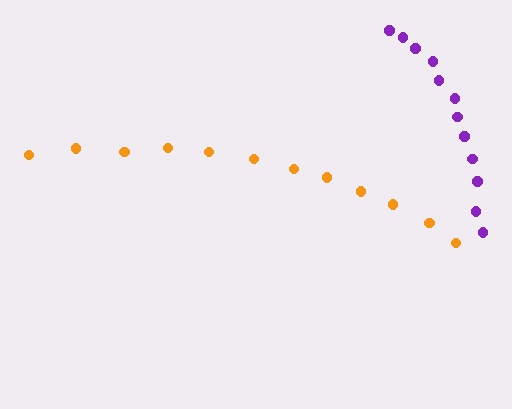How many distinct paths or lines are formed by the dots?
There are 2 distinct paths.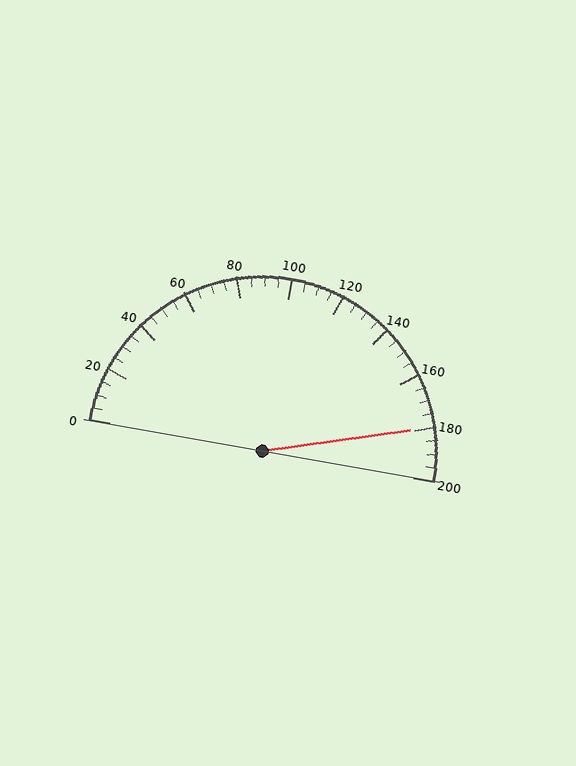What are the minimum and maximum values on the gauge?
The gauge ranges from 0 to 200.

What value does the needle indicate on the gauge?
The needle indicates approximately 180.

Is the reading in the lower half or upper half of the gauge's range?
The reading is in the upper half of the range (0 to 200).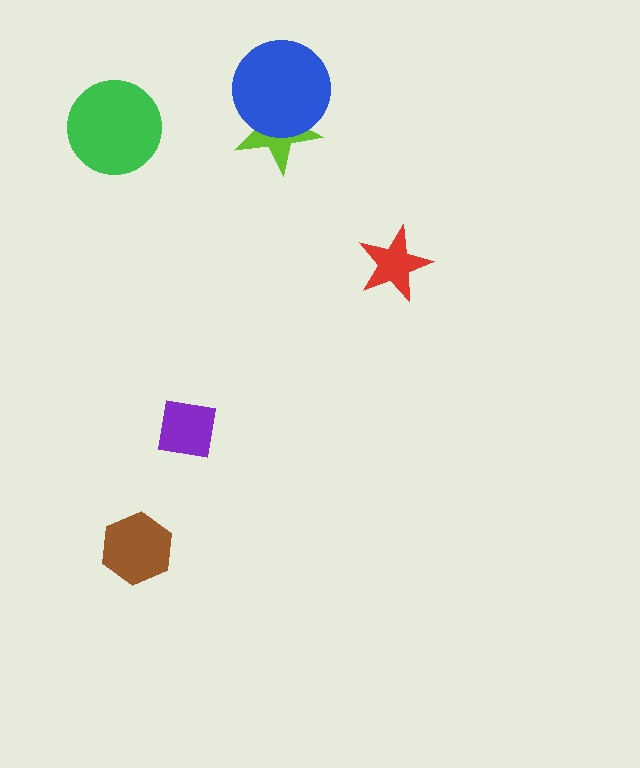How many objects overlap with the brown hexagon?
0 objects overlap with the brown hexagon.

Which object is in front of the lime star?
The blue circle is in front of the lime star.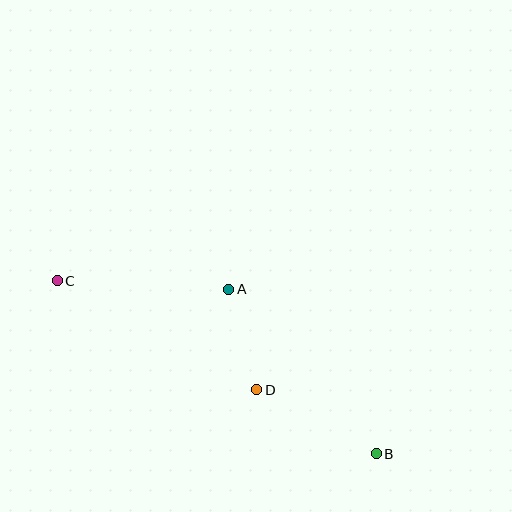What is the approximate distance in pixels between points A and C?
The distance between A and C is approximately 172 pixels.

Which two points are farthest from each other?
Points B and C are farthest from each other.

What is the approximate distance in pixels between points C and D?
The distance between C and D is approximately 227 pixels.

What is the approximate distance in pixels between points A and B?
The distance between A and B is approximately 221 pixels.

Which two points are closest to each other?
Points A and D are closest to each other.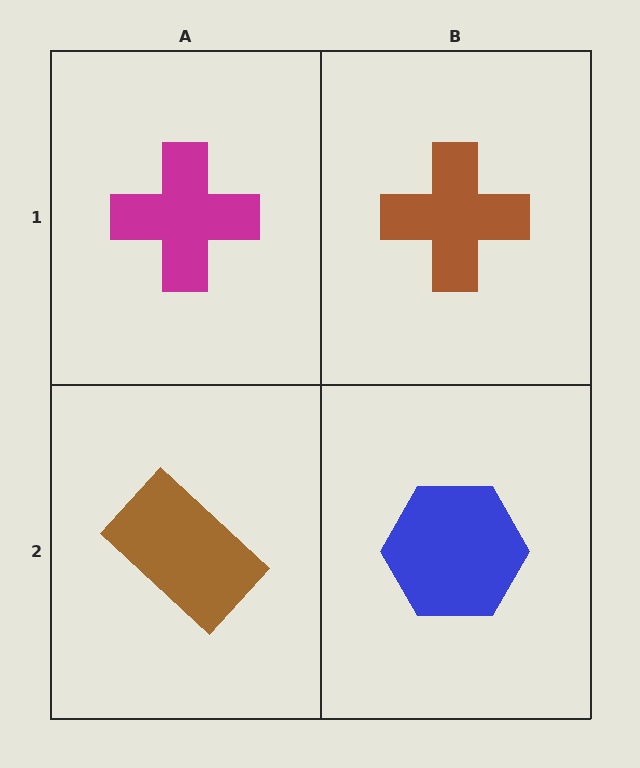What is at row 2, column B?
A blue hexagon.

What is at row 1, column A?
A magenta cross.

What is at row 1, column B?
A brown cross.